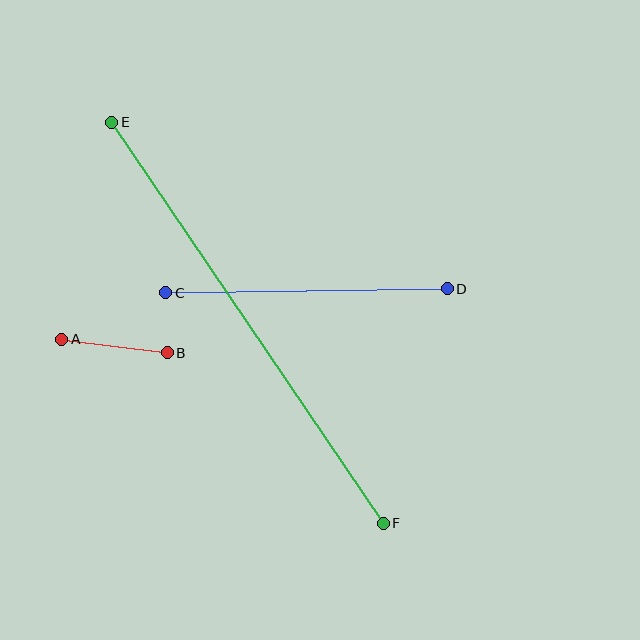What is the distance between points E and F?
The distance is approximately 484 pixels.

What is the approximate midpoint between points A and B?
The midpoint is at approximately (114, 346) pixels.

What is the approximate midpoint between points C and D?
The midpoint is at approximately (306, 291) pixels.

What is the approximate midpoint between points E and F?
The midpoint is at approximately (247, 323) pixels.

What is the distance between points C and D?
The distance is approximately 282 pixels.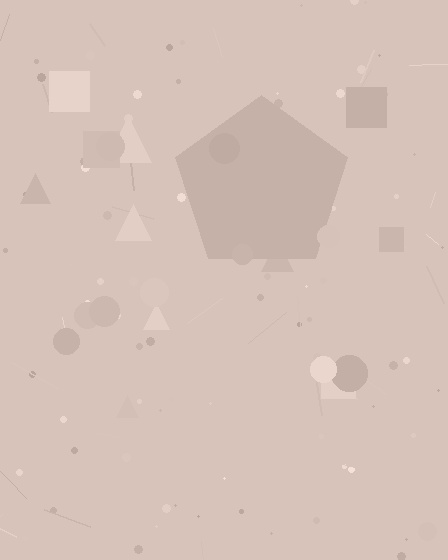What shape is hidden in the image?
A pentagon is hidden in the image.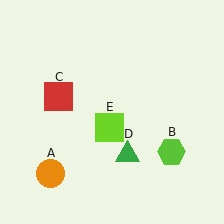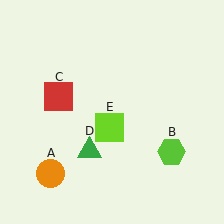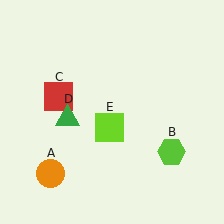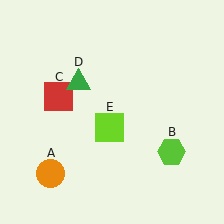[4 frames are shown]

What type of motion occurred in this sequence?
The green triangle (object D) rotated clockwise around the center of the scene.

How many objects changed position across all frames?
1 object changed position: green triangle (object D).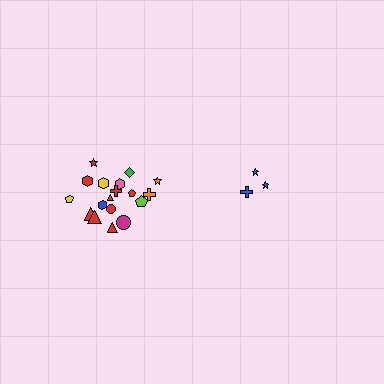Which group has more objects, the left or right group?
The left group.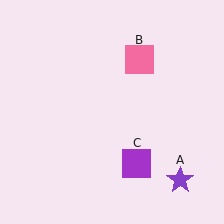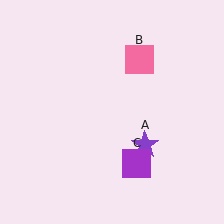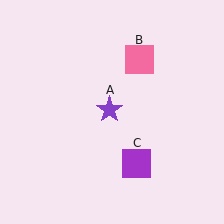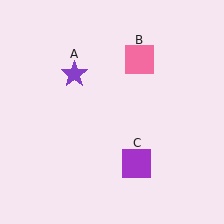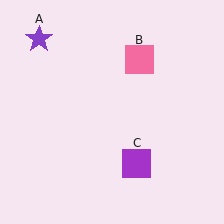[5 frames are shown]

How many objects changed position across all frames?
1 object changed position: purple star (object A).